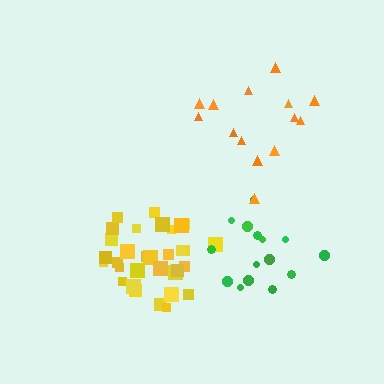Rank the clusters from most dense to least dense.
yellow, green, orange.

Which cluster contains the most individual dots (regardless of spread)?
Yellow (33).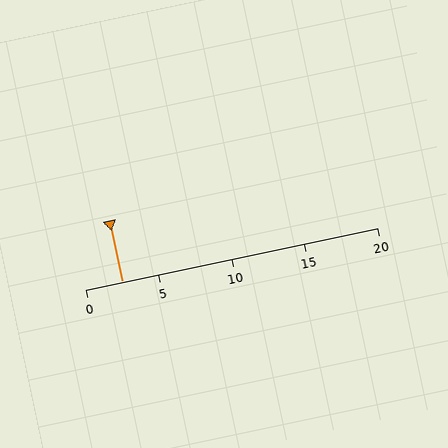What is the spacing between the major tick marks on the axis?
The major ticks are spaced 5 apart.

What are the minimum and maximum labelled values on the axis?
The axis runs from 0 to 20.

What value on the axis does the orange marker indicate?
The marker indicates approximately 2.5.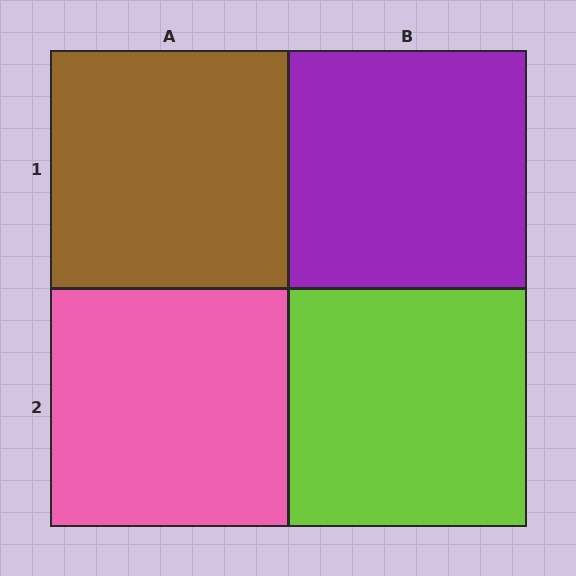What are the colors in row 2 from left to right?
Pink, lime.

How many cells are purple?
1 cell is purple.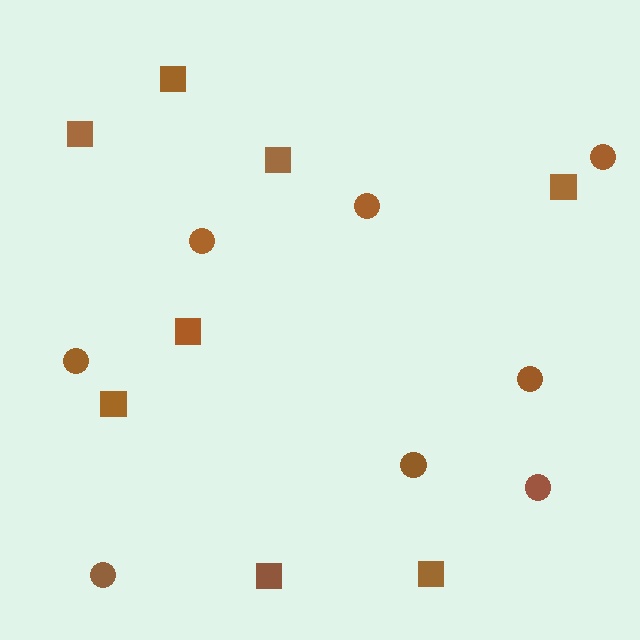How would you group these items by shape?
There are 2 groups: one group of circles (8) and one group of squares (8).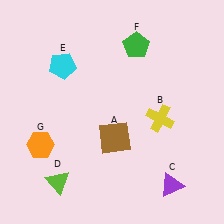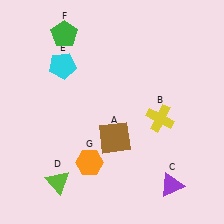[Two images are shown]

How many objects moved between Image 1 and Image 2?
2 objects moved between the two images.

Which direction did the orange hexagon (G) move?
The orange hexagon (G) moved right.